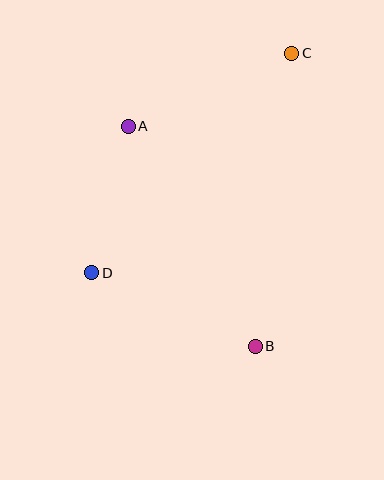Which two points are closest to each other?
Points A and D are closest to each other.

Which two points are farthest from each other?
Points C and D are farthest from each other.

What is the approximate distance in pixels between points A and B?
The distance between A and B is approximately 254 pixels.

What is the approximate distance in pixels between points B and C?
The distance between B and C is approximately 295 pixels.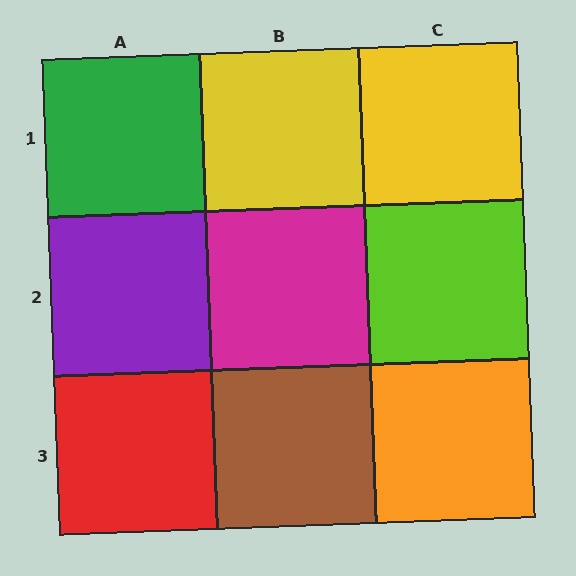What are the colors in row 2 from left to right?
Purple, magenta, lime.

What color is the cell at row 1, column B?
Yellow.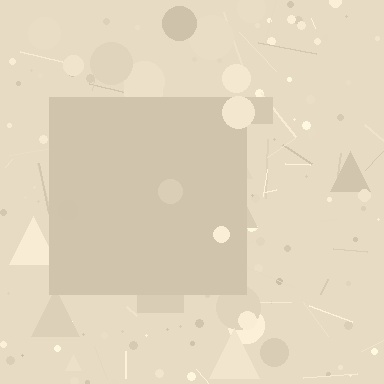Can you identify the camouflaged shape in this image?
The camouflaged shape is a square.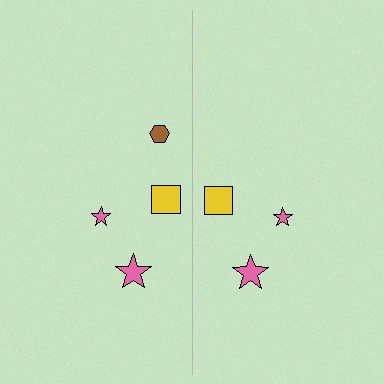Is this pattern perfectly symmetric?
No, the pattern is not perfectly symmetric. A brown hexagon is missing from the right side.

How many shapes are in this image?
There are 7 shapes in this image.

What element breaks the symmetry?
A brown hexagon is missing from the right side.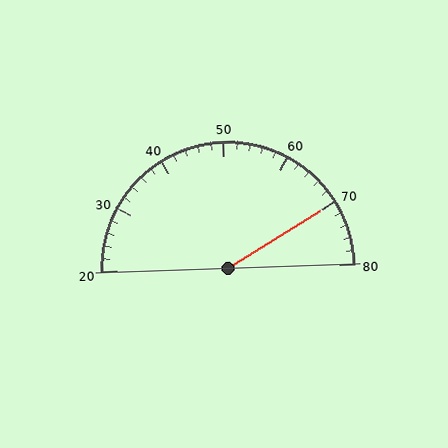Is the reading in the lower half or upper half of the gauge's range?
The reading is in the upper half of the range (20 to 80).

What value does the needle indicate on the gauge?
The needle indicates approximately 70.